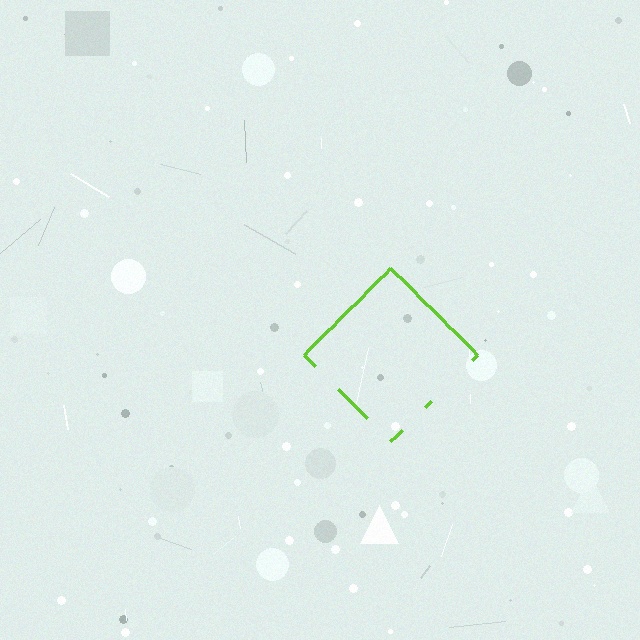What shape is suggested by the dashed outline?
The dashed outline suggests a diamond.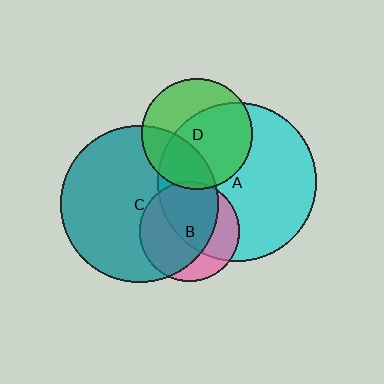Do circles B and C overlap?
Yes.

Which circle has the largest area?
Circle A (cyan).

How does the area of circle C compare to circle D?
Approximately 2.0 times.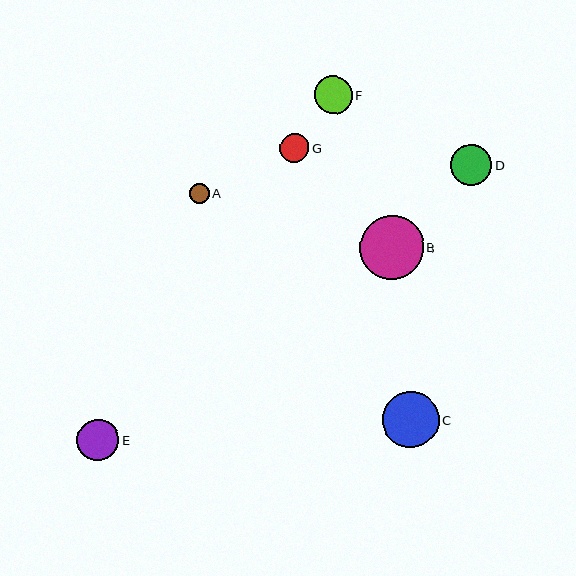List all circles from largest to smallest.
From largest to smallest: B, C, E, D, F, G, A.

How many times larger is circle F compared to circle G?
Circle F is approximately 1.3 times the size of circle G.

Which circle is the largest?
Circle B is the largest with a size of approximately 64 pixels.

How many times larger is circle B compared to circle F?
Circle B is approximately 1.7 times the size of circle F.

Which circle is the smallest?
Circle A is the smallest with a size of approximately 20 pixels.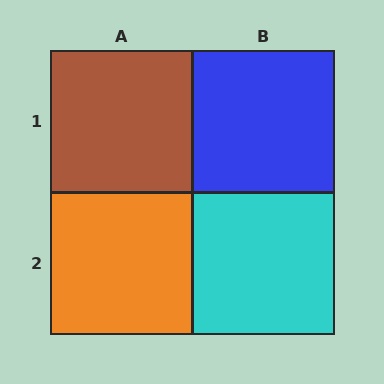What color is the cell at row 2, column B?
Cyan.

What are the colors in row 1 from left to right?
Brown, blue.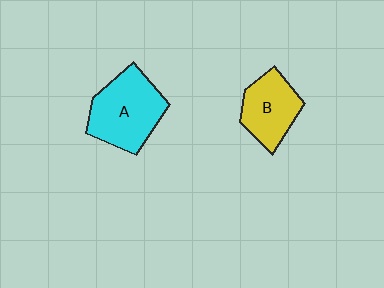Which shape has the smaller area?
Shape B (yellow).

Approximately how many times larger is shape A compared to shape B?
Approximately 1.4 times.